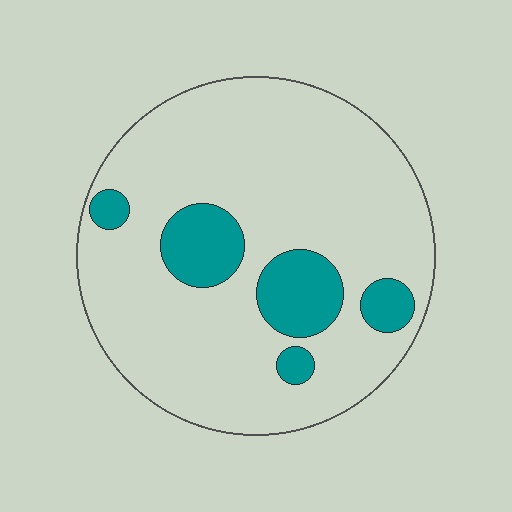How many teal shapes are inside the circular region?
5.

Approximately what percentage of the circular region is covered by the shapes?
Approximately 15%.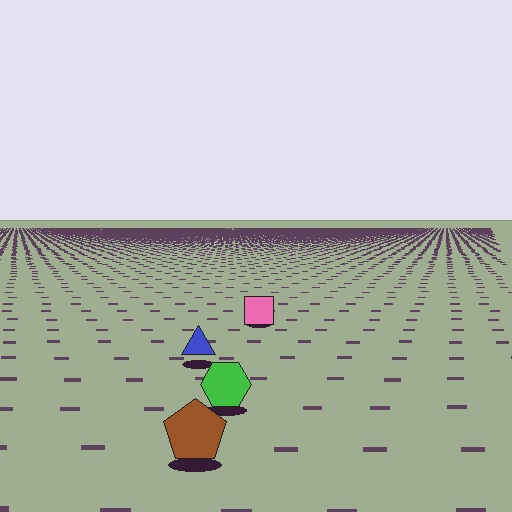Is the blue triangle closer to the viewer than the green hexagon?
No. The green hexagon is closer — you can tell from the texture gradient: the ground texture is coarser near it.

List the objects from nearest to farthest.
From nearest to farthest: the brown pentagon, the green hexagon, the blue triangle, the pink square.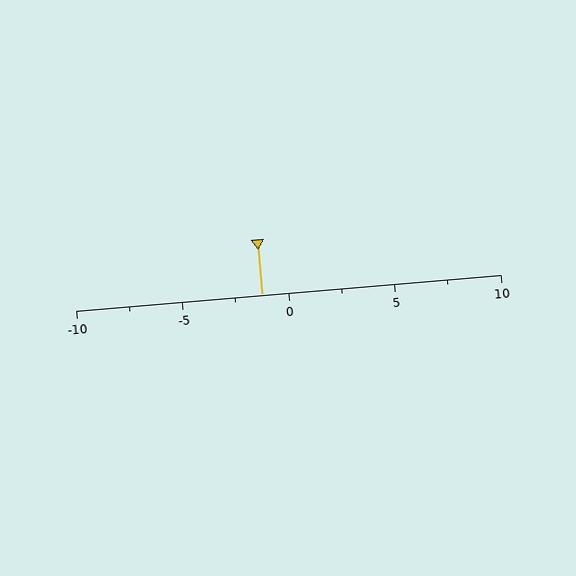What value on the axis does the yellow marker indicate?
The marker indicates approximately -1.2.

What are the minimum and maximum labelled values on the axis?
The axis runs from -10 to 10.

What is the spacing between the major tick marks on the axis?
The major ticks are spaced 5 apart.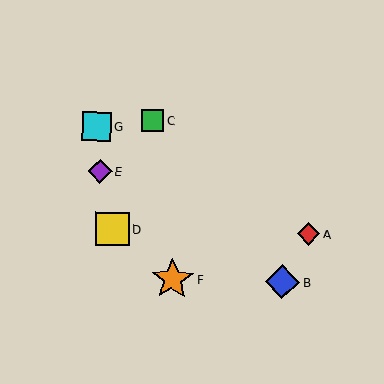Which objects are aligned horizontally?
Objects A, D are aligned horizontally.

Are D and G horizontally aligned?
No, D is at y≈229 and G is at y≈127.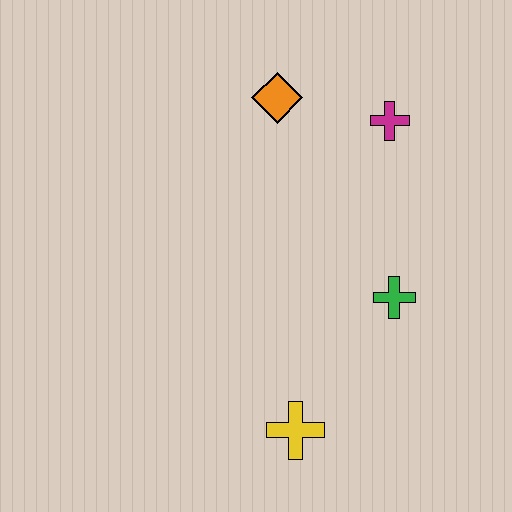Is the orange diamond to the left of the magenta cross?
Yes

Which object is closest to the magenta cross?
The orange diamond is closest to the magenta cross.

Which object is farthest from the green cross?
The orange diamond is farthest from the green cross.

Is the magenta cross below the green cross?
No